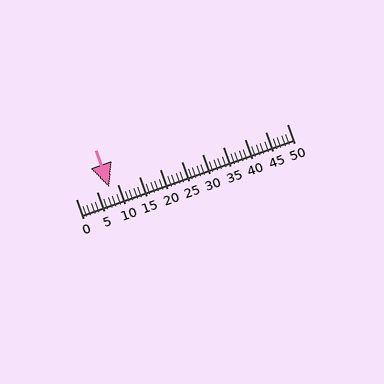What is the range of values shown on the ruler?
The ruler shows values from 0 to 50.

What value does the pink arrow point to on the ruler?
The pink arrow points to approximately 8.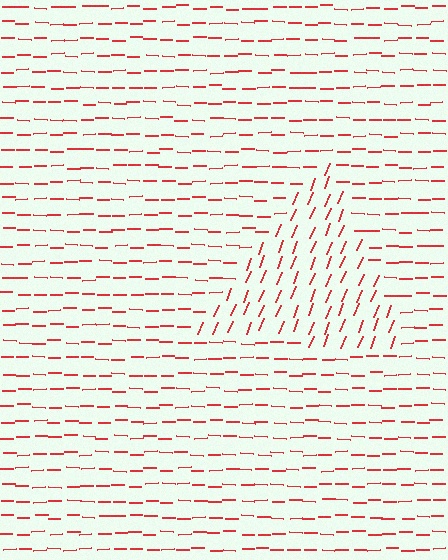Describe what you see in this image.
The image is filled with small red line segments. A triangle region in the image has lines oriented differently from the surrounding lines, creating a visible texture boundary.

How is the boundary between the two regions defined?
The boundary is defined purely by a change in line orientation (approximately 69 degrees difference). All lines are the same color and thickness.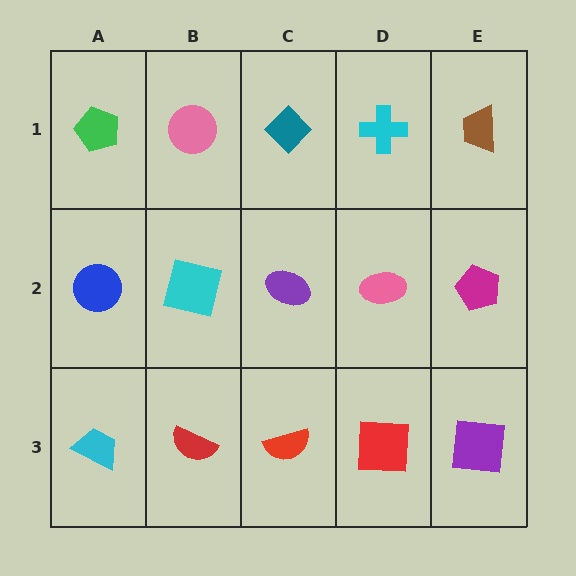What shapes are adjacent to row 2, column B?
A pink circle (row 1, column B), a red semicircle (row 3, column B), a blue circle (row 2, column A), a purple ellipse (row 2, column C).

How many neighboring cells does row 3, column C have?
3.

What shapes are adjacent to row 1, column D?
A pink ellipse (row 2, column D), a teal diamond (row 1, column C), a brown trapezoid (row 1, column E).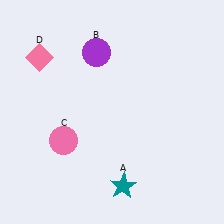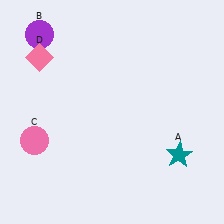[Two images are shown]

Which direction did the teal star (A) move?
The teal star (A) moved right.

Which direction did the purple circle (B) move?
The purple circle (B) moved left.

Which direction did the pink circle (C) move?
The pink circle (C) moved left.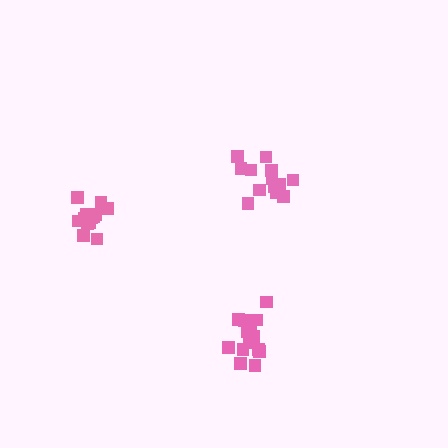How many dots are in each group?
Group 1: 13 dots, Group 2: 14 dots, Group 3: 15 dots (42 total).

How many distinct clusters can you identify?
There are 3 distinct clusters.